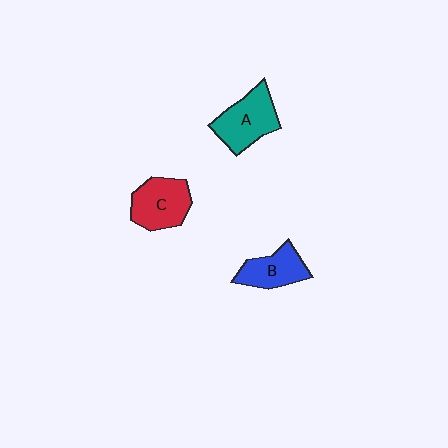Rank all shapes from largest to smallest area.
From largest to smallest: A (teal), C (red), B (blue).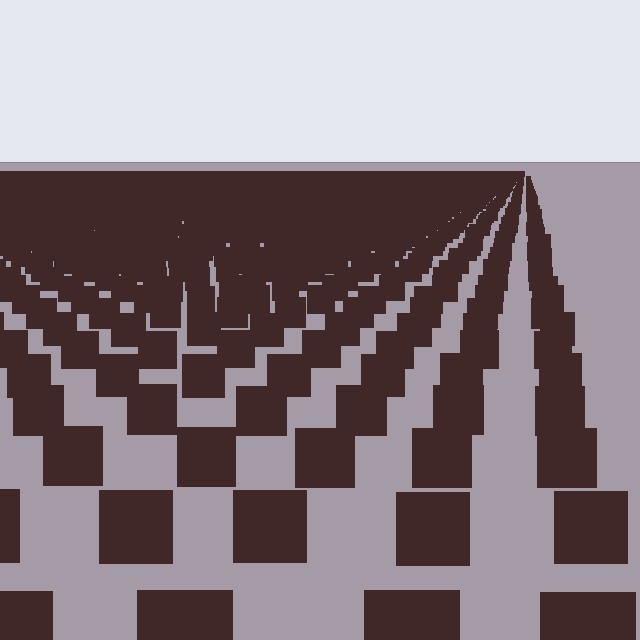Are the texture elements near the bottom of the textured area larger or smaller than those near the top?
Larger. Near the bottom, elements are closer to the viewer and appear at a bigger on-screen size.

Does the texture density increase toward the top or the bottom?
Density increases toward the top.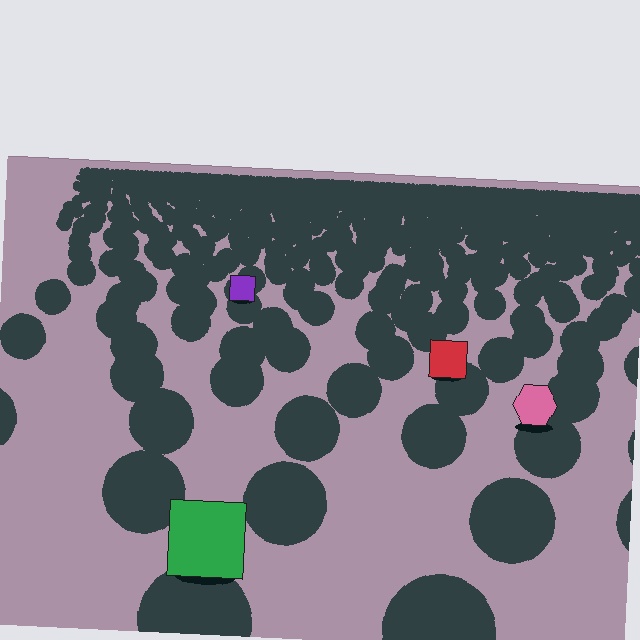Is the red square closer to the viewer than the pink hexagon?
No. The pink hexagon is closer — you can tell from the texture gradient: the ground texture is coarser near it.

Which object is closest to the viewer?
The green square is closest. The texture marks near it are larger and more spread out.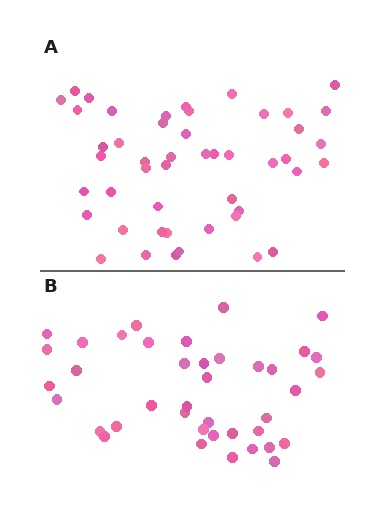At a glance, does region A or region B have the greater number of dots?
Region A (the top region) has more dots.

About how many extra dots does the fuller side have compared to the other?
Region A has roughly 8 or so more dots than region B.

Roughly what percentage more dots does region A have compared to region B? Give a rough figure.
About 20% more.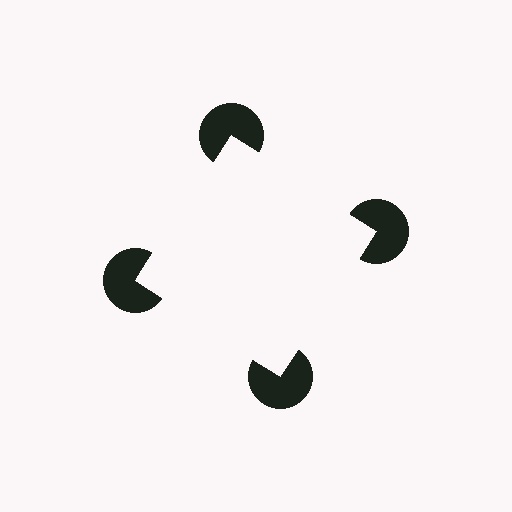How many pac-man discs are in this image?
There are 4 — one at each vertex of the illusory square.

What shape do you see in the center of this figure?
An illusory square — its edges are inferred from the aligned wedge cuts in the pac-man discs, not physically drawn.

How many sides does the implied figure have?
4 sides.